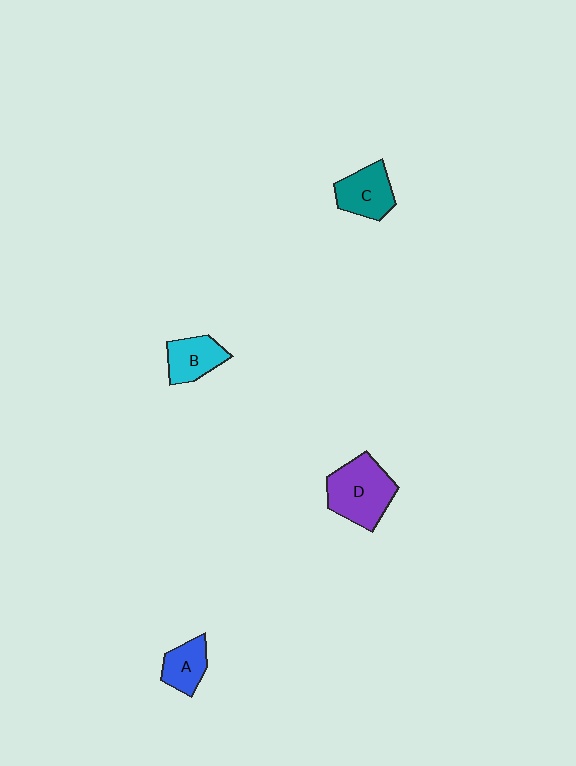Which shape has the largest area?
Shape D (purple).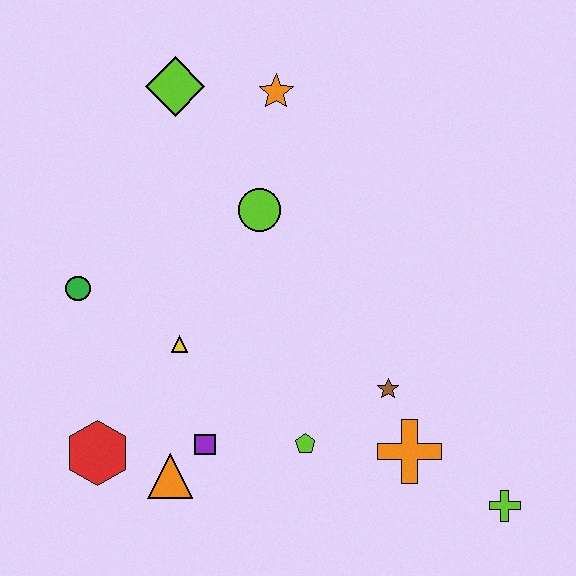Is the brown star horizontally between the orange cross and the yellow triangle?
Yes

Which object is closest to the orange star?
The lime diamond is closest to the orange star.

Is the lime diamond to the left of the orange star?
Yes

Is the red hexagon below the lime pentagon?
Yes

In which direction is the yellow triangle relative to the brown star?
The yellow triangle is to the left of the brown star.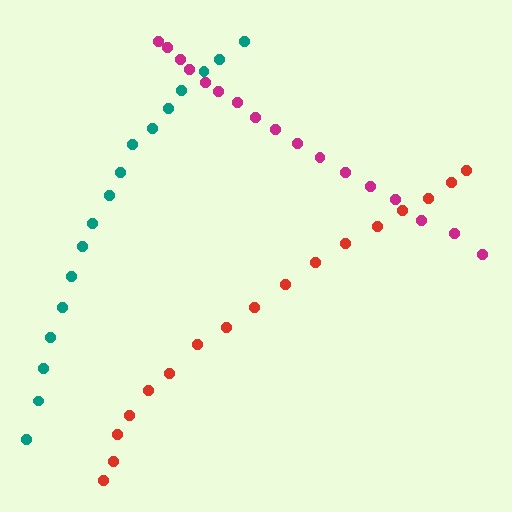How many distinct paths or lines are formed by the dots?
There are 3 distinct paths.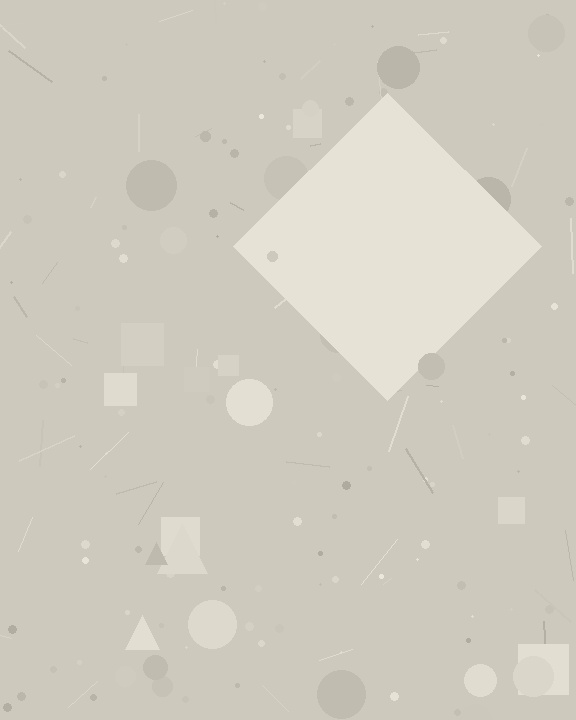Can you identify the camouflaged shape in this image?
The camouflaged shape is a diamond.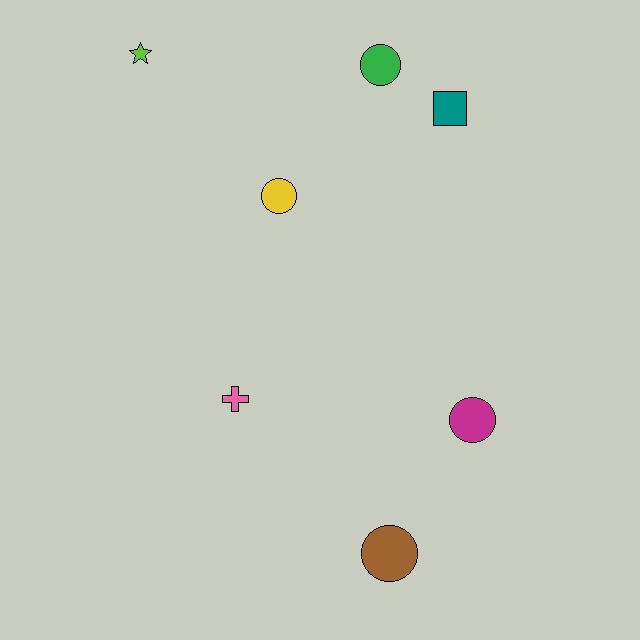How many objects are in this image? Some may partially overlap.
There are 7 objects.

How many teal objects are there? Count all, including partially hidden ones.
There is 1 teal object.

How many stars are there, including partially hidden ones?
There is 1 star.